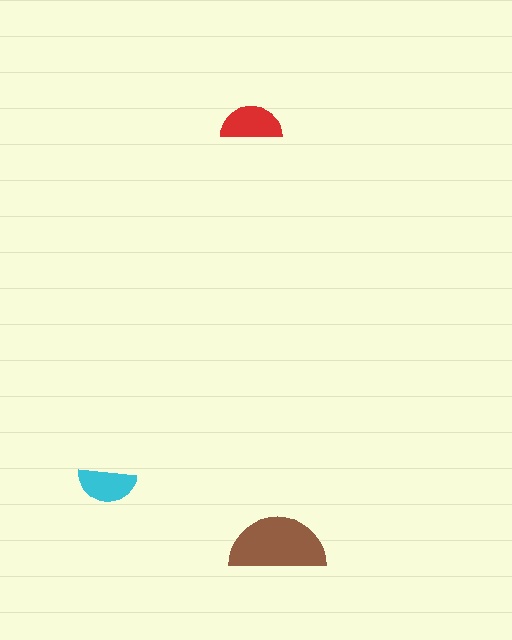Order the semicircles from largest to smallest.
the brown one, the red one, the cyan one.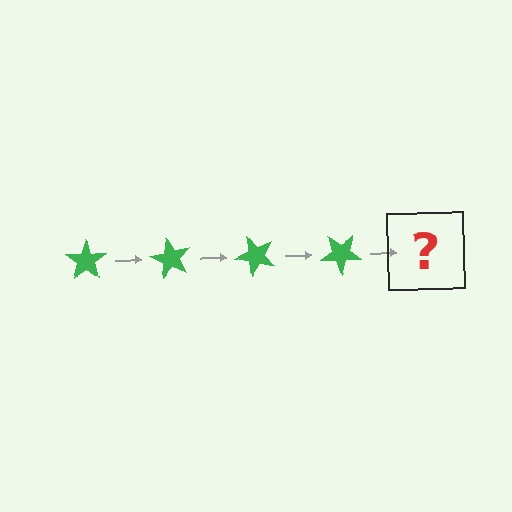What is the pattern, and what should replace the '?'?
The pattern is that the star rotates 60 degrees each step. The '?' should be a green star rotated 240 degrees.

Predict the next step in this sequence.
The next step is a green star rotated 240 degrees.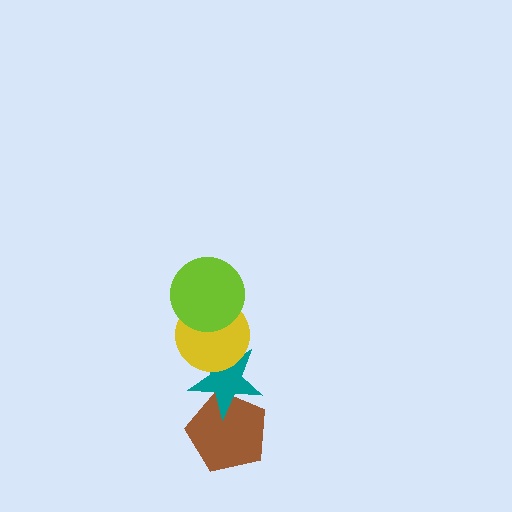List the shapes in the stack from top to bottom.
From top to bottom: the lime circle, the yellow circle, the teal star, the brown pentagon.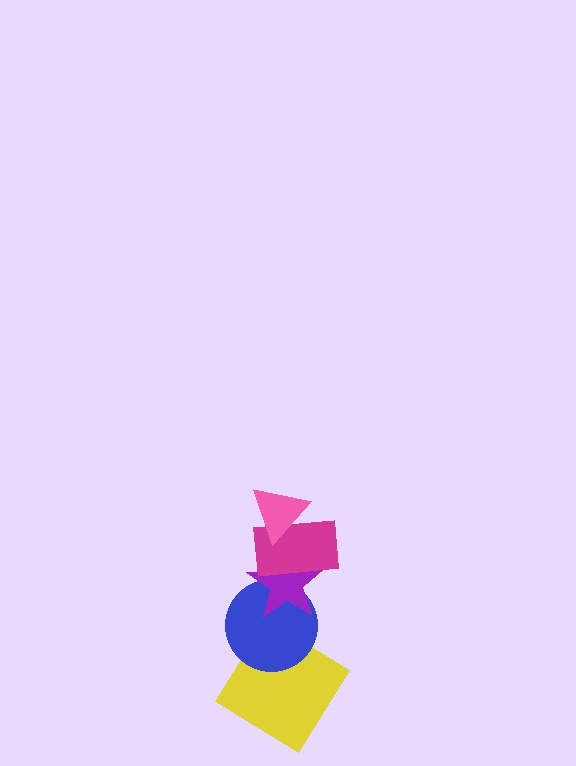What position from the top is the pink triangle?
The pink triangle is 1st from the top.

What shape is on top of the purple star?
The magenta rectangle is on top of the purple star.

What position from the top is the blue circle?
The blue circle is 4th from the top.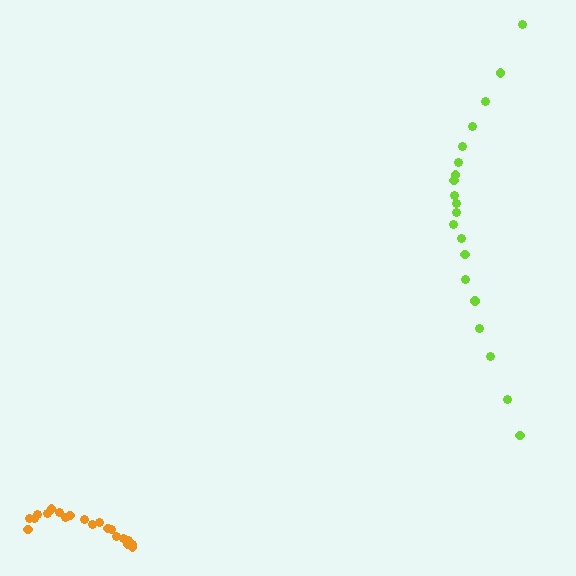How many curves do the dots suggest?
There are 2 distinct paths.